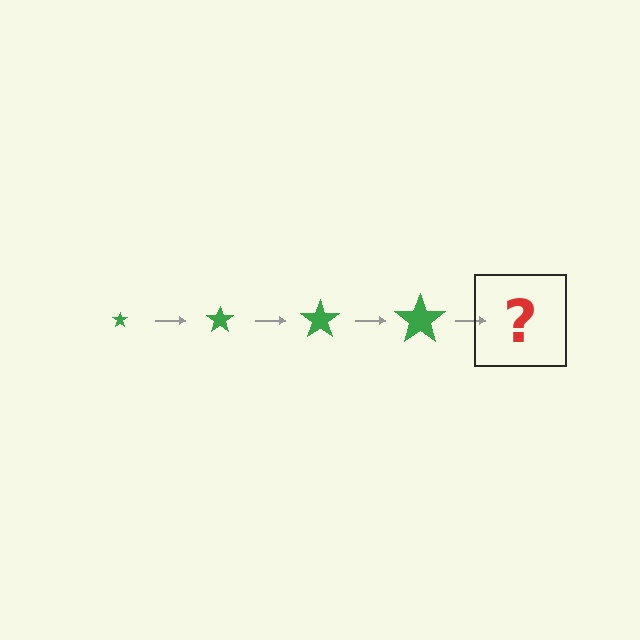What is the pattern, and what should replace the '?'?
The pattern is that the star gets progressively larger each step. The '?' should be a green star, larger than the previous one.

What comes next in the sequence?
The next element should be a green star, larger than the previous one.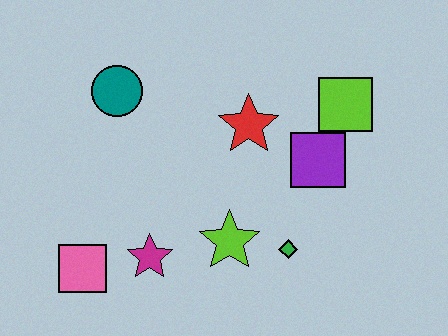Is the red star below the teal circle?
Yes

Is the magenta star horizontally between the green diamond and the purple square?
No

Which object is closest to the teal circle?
The red star is closest to the teal circle.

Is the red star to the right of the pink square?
Yes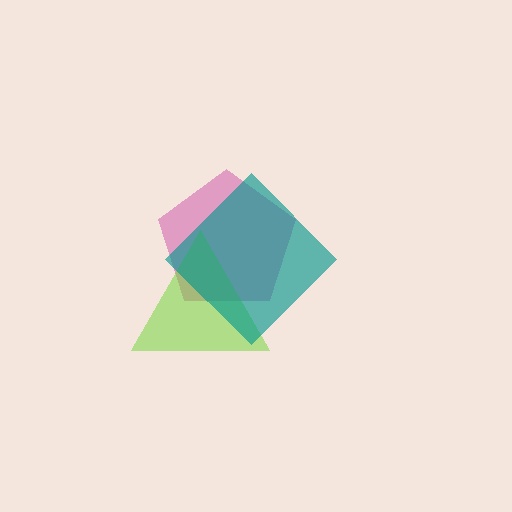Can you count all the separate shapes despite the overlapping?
Yes, there are 3 separate shapes.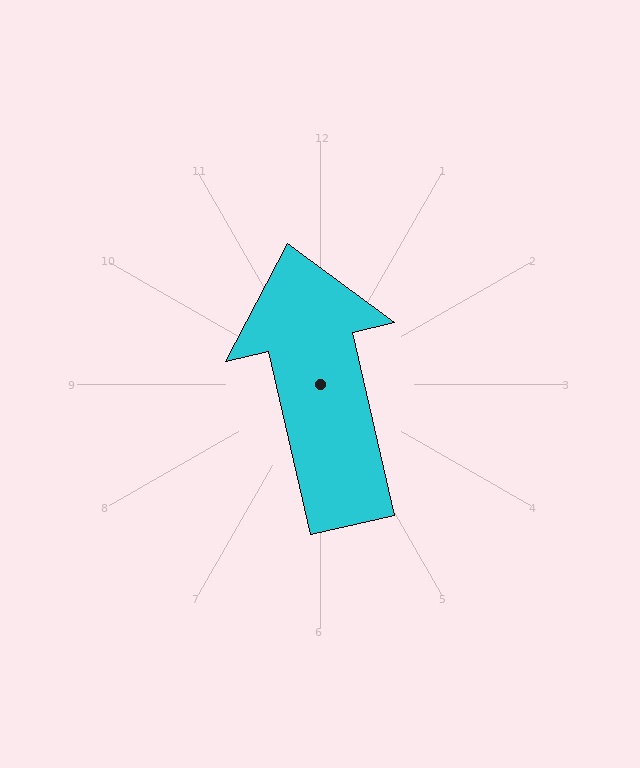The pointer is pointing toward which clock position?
Roughly 12 o'clock.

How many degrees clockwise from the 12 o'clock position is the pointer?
Approximately 347 degrees.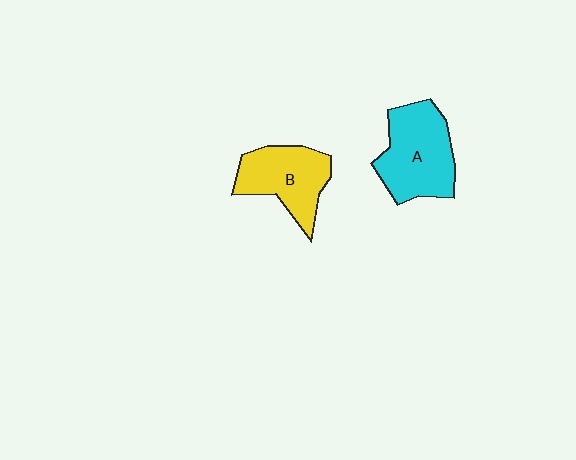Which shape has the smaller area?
Shape B (yellow).